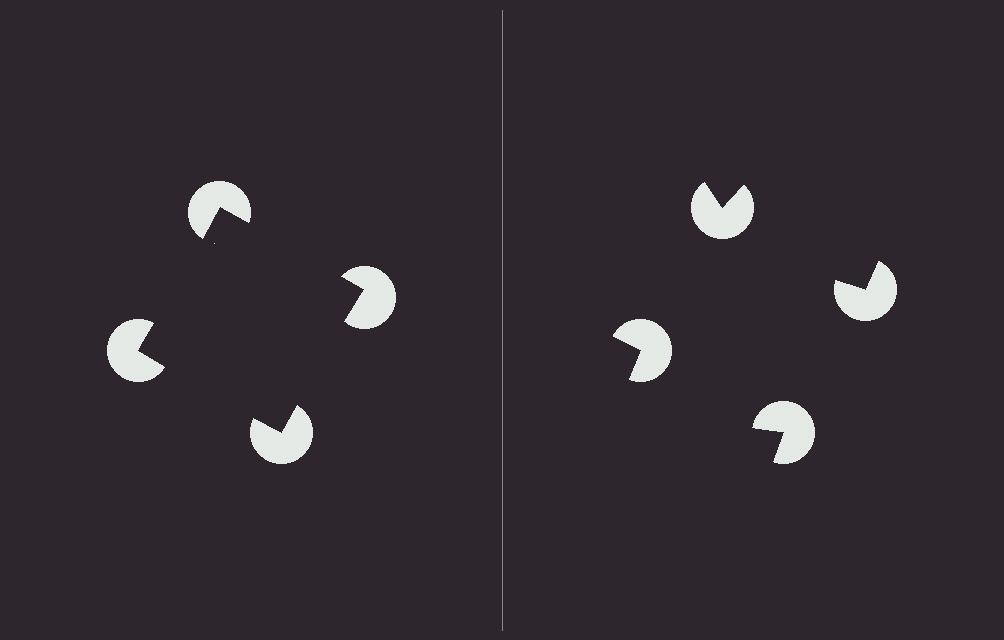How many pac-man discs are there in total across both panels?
8 — 4 on each side.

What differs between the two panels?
The pac-man discs are positioned identically on both sides; only the wedge orientations differ. On the left they align to a square; on the right they are misaligned.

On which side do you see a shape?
An illusory square appears on the left side. On the right side the wedge cuts are rotated, so no coherent shape forms.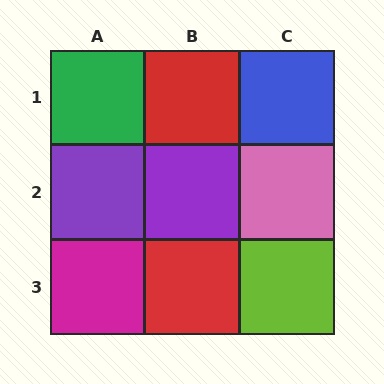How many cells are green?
1 cell is green.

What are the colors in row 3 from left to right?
Magenta, red, lime.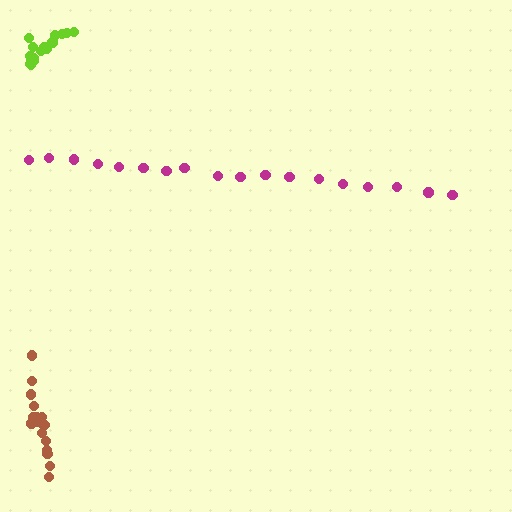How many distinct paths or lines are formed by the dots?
There are 3 distinct paths.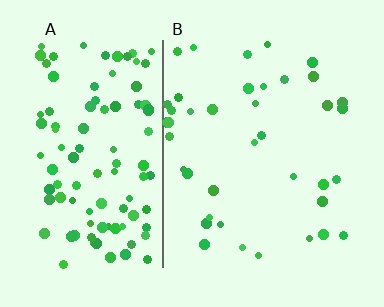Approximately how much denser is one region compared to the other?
Approximately 2.9× — region A over region B.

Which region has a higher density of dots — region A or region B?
A (the left).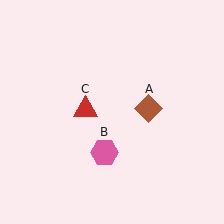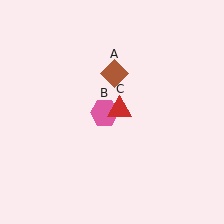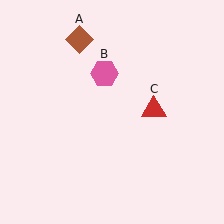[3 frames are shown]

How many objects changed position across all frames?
3 objects changed position: brown diamond (object A), pink hexagon (object B), red triangle (object C).